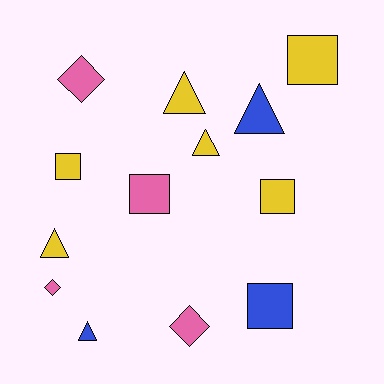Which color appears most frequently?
Yellow, with 6 objects.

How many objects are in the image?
There are 13 objects.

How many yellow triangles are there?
There are 3 yellow triangles.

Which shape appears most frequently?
Triangle, with 5 objects.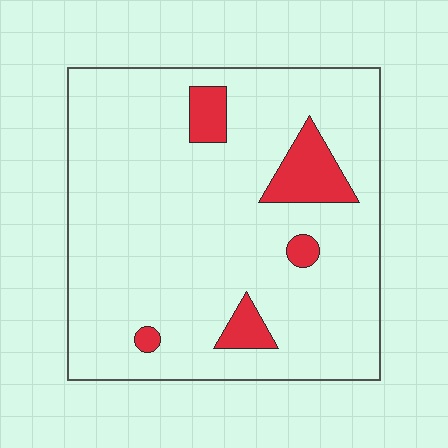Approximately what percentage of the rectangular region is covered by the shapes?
Approximately 10%.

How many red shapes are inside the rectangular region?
5.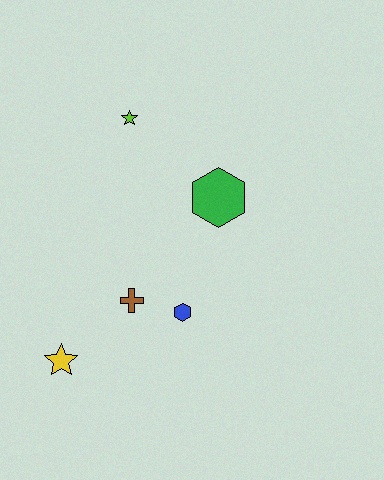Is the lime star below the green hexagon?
No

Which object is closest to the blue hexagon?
The brown cross is closest to the blue hexagon.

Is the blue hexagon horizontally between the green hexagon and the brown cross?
Yes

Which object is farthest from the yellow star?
The lime star is farthest from the yellow star.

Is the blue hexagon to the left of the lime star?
No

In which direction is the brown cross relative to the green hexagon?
The brown cross is below the green hexagon.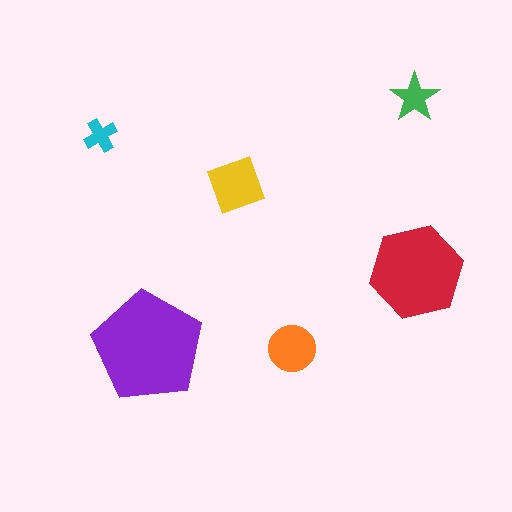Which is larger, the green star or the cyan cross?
The green star.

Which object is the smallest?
The cyan cross.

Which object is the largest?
The purple pentagon.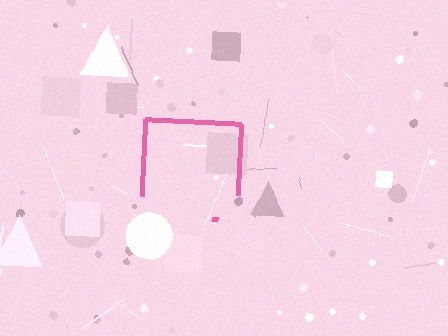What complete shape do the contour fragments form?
The contour fragments form a square.